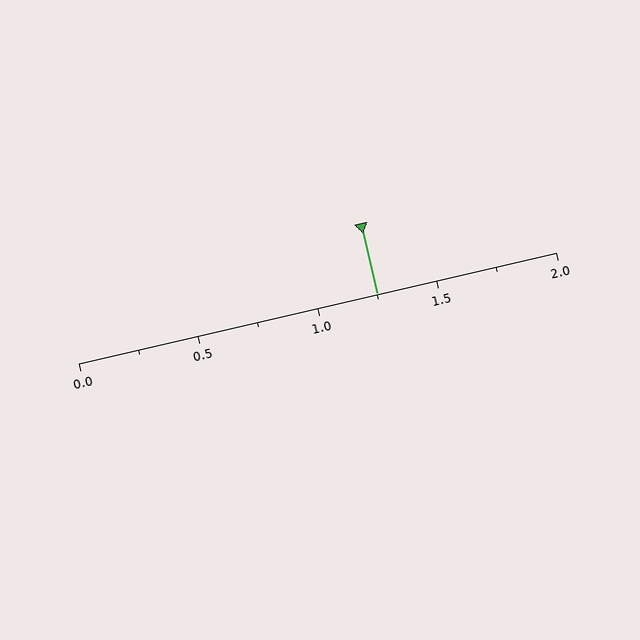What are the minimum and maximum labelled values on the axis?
The axis runs from 0.0 to 2.0.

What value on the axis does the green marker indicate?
The marker indicates approximately 1.25.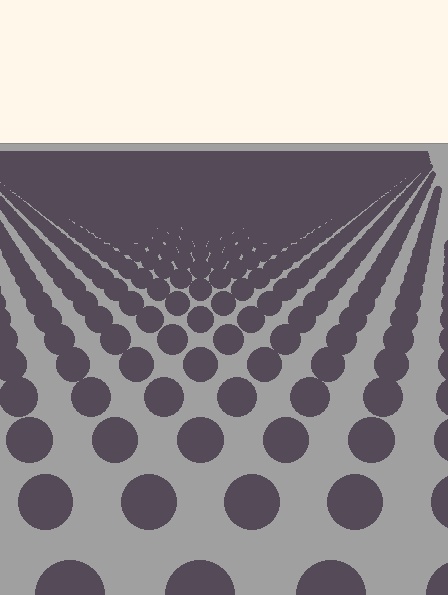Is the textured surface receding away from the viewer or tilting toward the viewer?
The surface is receding away from the viewer. Texture elements get smaller and denser toward the top.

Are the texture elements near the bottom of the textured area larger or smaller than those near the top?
Larger. Near the bottom, elements are closer to the viewer and appear at a bigger on-screen size.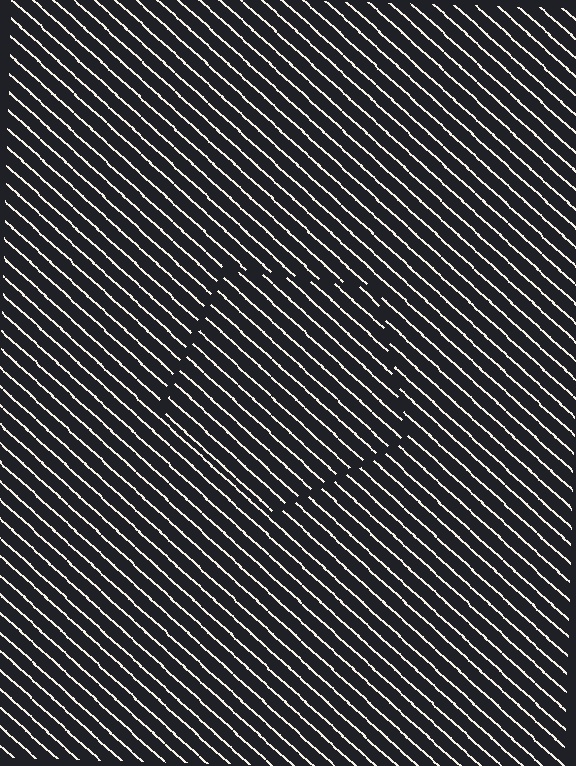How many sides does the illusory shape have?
5 sides — the line-ends trace a pentagon.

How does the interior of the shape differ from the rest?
The interior of the shape contains the same grating, shifted by half a period — the contour is defined by the phase discontinuity where line-ends from the inner and outer gratings abut.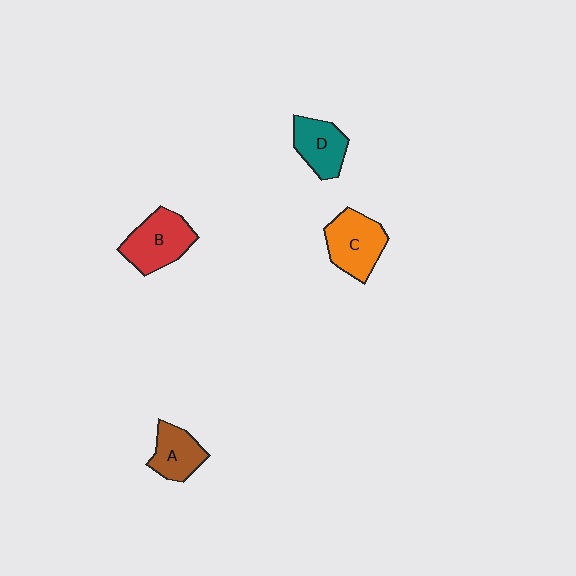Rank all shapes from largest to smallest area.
From largest to smallest: B (red), C (orange), D (teal), A (brown).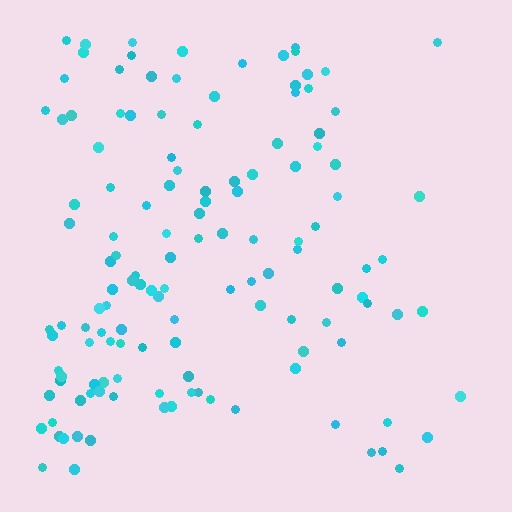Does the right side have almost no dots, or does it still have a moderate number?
Still a moderate number, just noticeably fewer than the left.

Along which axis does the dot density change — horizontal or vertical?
Horizontal.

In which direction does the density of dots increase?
From right to left, with the left side densest.